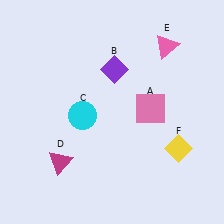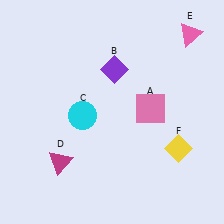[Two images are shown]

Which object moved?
The pink triangle (E) moved right.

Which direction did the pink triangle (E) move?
The pink triangle (E) moved right.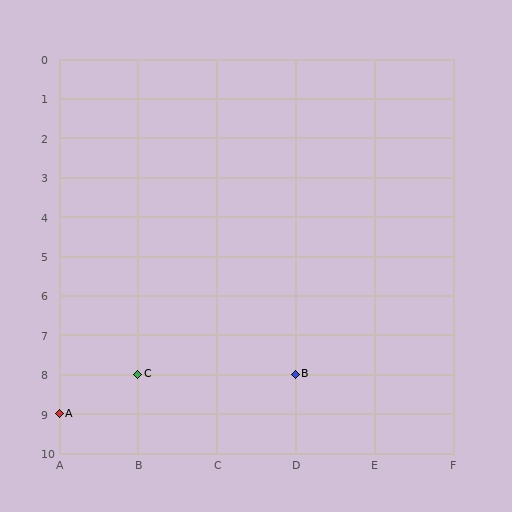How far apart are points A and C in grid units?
Points A and C are 1 column and 1 row apart (about 1.4 grid units diagonally).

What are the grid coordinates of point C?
Point C is at grid coordinates (B, 8).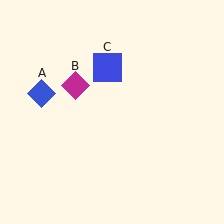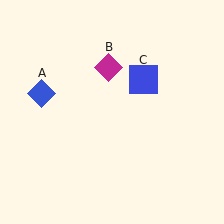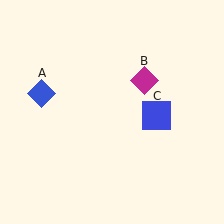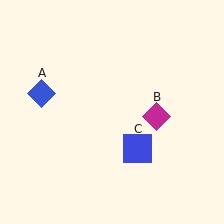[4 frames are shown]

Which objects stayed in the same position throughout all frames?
Blue diamond (object A) remained stationary.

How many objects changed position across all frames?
2 objects changed position: magenta diamond (object B), blue square (object C).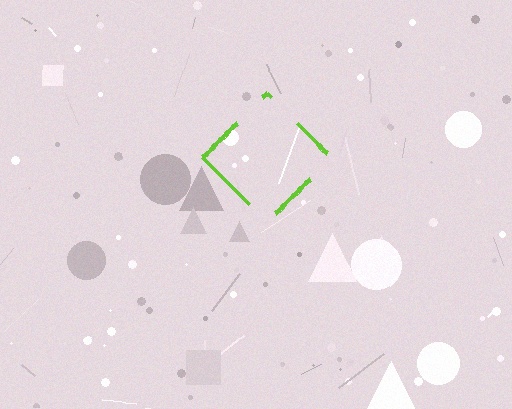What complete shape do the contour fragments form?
The contour fragments form a diamond.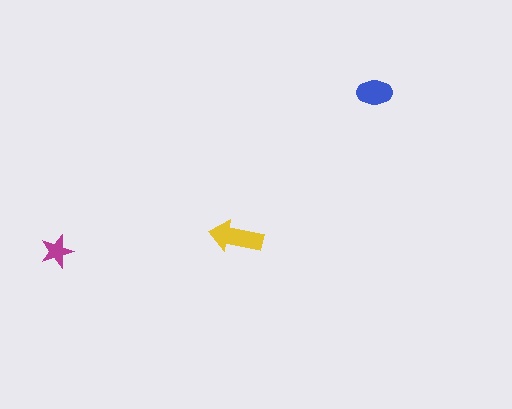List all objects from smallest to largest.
The magenta star, the blue ellipse, the yellow arrow.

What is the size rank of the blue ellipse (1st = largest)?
2nd.